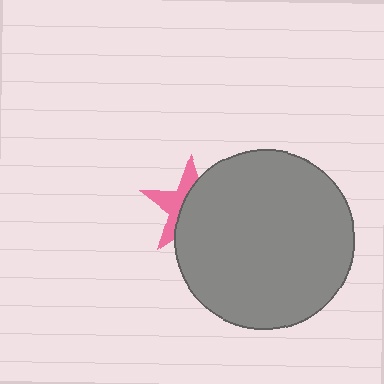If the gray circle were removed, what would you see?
You would see the complete pink star.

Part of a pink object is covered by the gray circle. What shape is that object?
It is a star.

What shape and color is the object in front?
The object in front is a gray circle.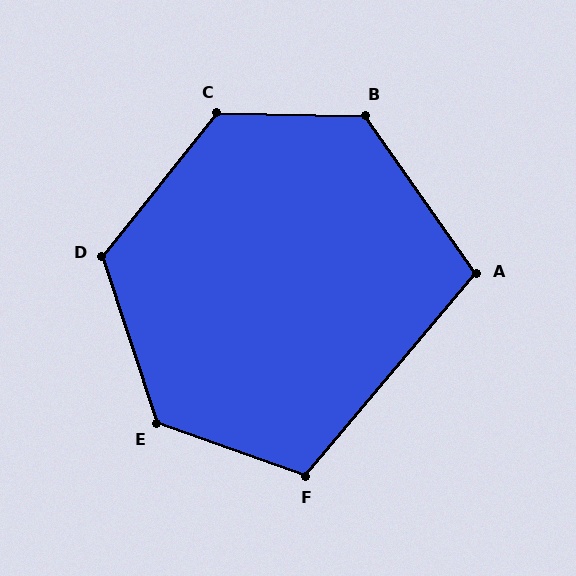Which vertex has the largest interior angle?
C, at approximately 128 degrees.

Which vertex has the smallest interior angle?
A, at approximately 105 degrees.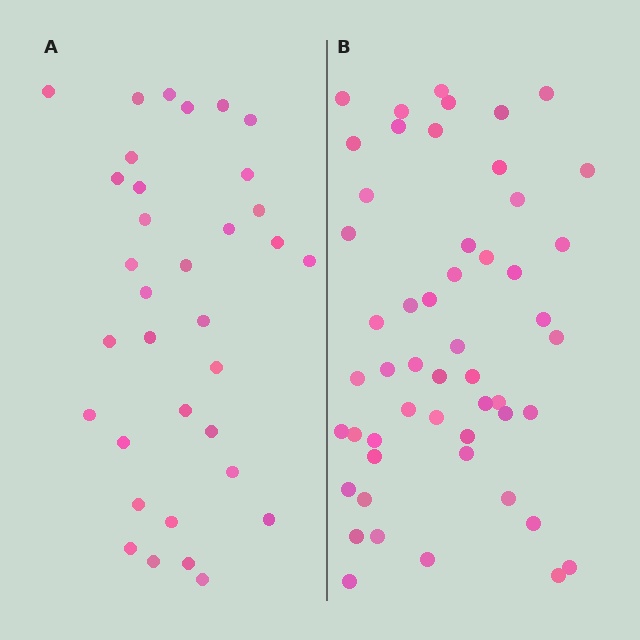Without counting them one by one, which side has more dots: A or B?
Region B (the right region) has more dots.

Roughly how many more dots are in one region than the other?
Region B has approximately 20 more dots than region A.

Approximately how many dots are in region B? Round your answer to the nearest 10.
About 50 dots. (The exact count is 52, which rounds to 50.)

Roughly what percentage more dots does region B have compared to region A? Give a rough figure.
About 55% more.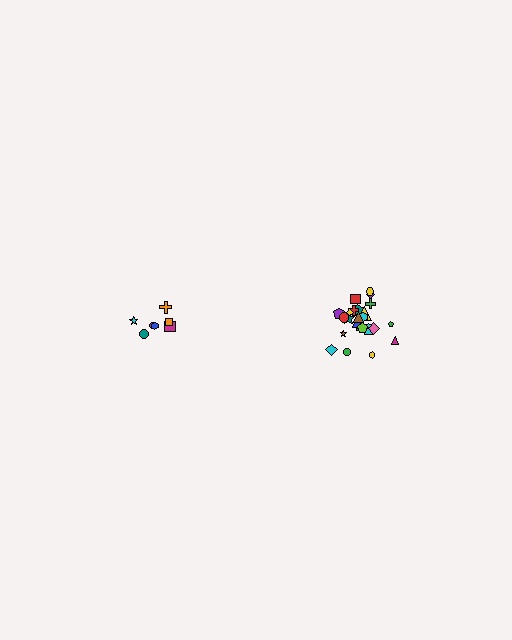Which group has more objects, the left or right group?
The right group.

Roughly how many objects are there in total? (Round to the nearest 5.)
Roughly 30 objects in total.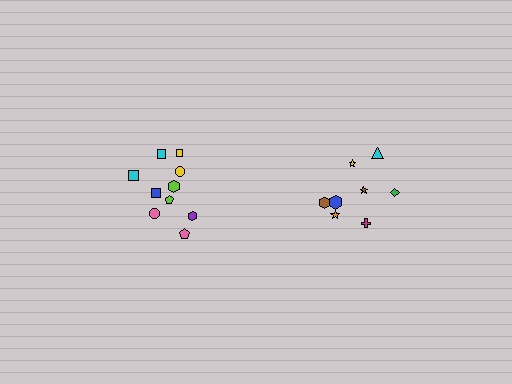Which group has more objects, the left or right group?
The left group.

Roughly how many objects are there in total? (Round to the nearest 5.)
Roughly 20 objects in total.